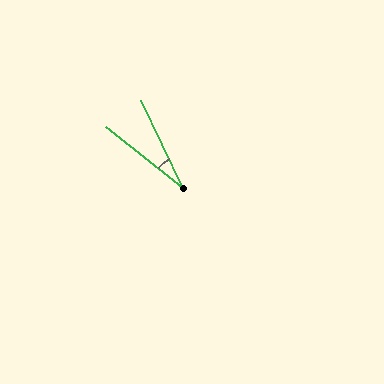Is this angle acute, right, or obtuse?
It is acute.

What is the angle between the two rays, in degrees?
Approximately 26 degrees.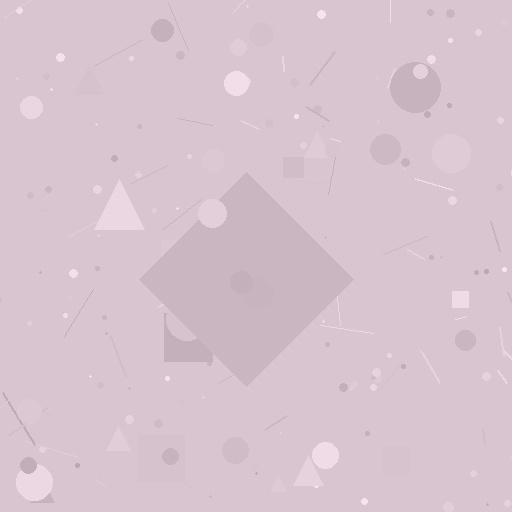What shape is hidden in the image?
A diamond is hidden in the image.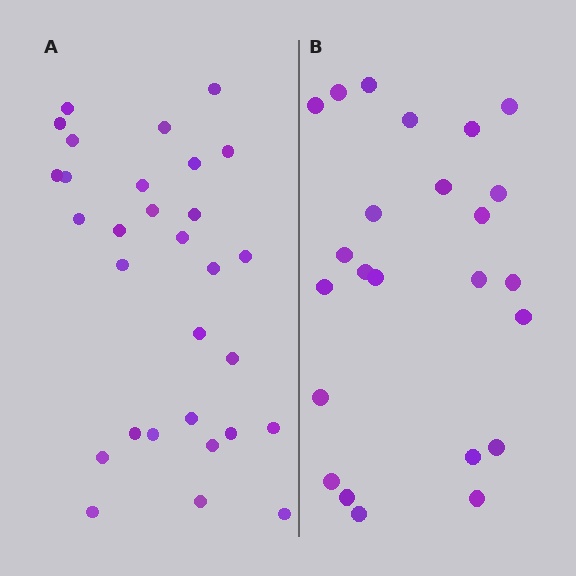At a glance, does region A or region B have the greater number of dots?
Region A (the left region) has more dots.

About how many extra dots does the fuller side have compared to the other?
Region A has about 6 more dots than region B.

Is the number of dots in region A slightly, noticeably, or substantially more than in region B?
Region A has noticeably more, but not dramatically so. The ratio is roughly 1.2 to 1.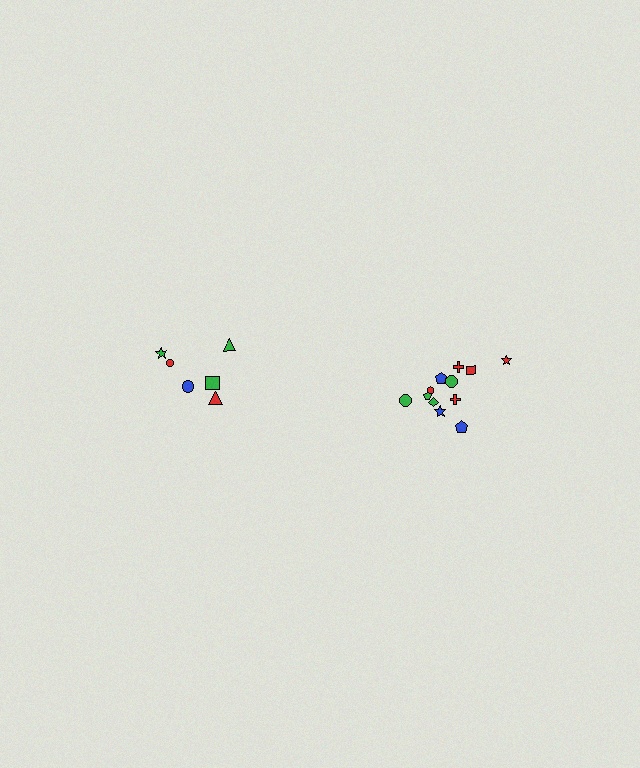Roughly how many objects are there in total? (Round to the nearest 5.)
Roughly 20 objects in total.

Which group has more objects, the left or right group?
The right group.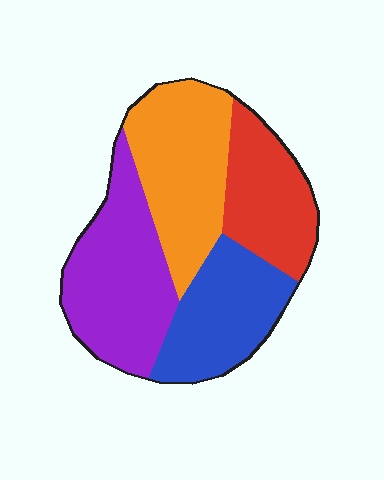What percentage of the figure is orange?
Orange covers roughly 30% of the figure.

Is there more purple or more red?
Purple.